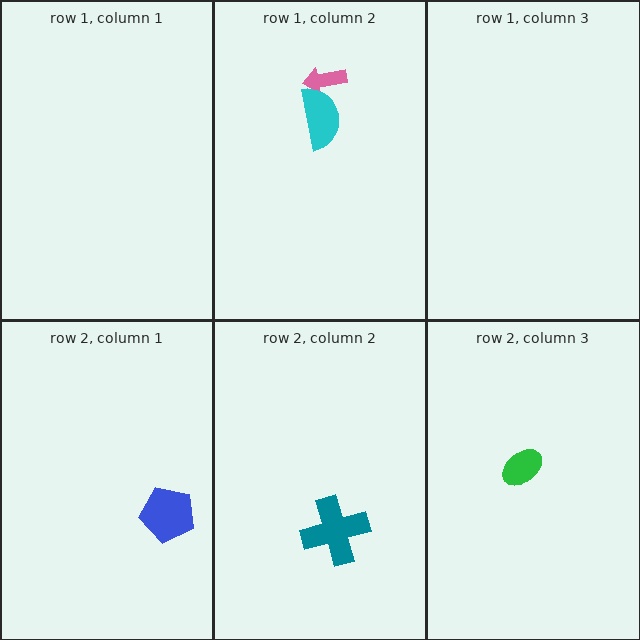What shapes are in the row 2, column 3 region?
The green ellipse.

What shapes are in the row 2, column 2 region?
The teal cross.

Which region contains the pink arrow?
The row 1, column 2 region.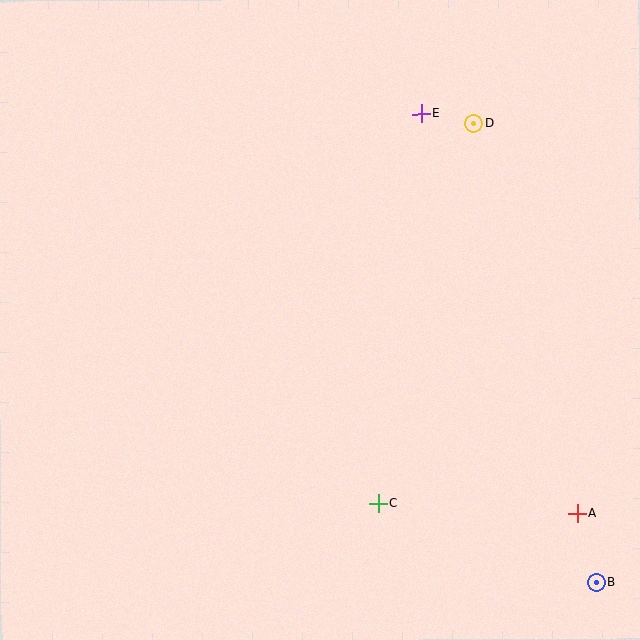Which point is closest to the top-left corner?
Point E is closest to the top-left corner.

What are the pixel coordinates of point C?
Point C is at (378, 503).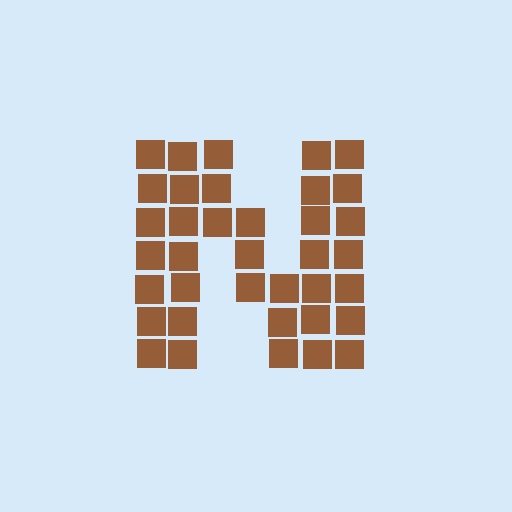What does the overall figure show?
The overall figure shows the letter N.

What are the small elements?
The small elements are squares.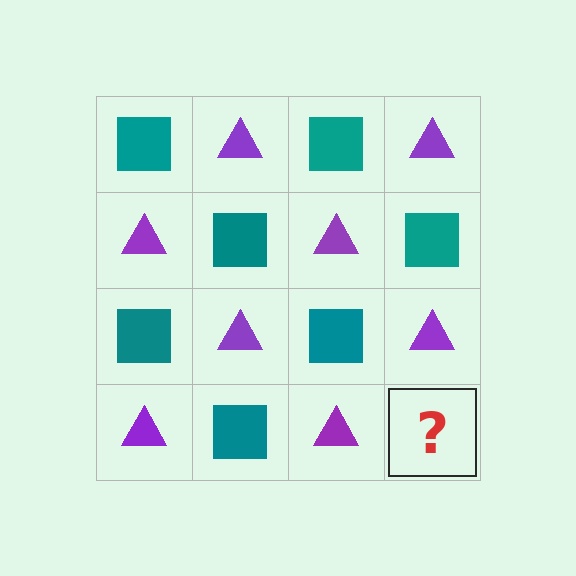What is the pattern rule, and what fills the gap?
The rule is that it alternates teal square and purple triangle in a checkerboard pattern. The gap should be filled with a teal square.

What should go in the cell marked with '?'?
The missing cell should contain a teal square.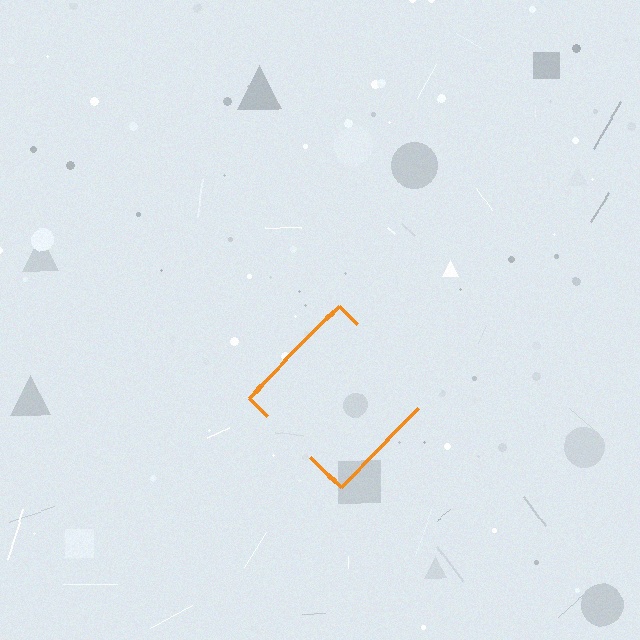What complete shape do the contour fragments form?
The contour fragments form a diamond.